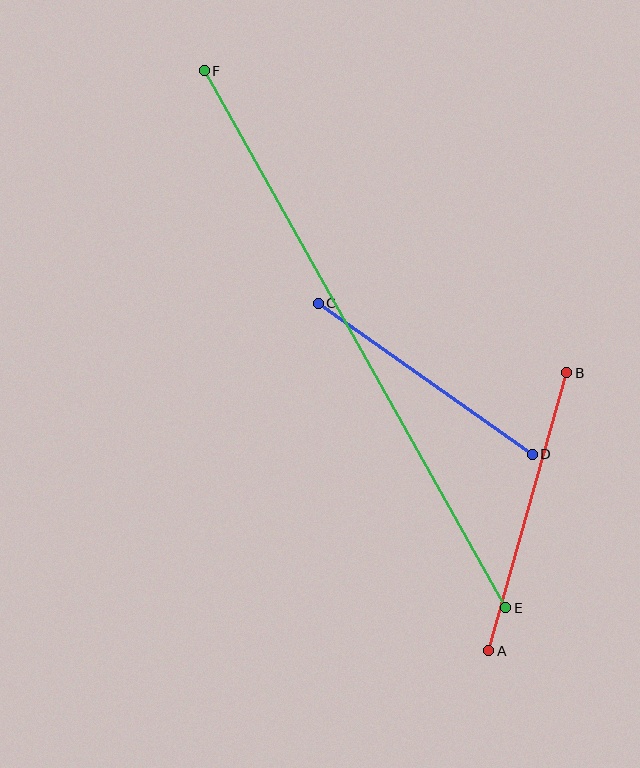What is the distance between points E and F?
The distance is approximately 616 pixels.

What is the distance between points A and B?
The distance is approximately 289 pixels.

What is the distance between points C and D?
The distance is approximately 262 pixels.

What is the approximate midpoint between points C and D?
The midpoint is at approximately (425, 379) pixels.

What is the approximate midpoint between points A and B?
The midpoint is at approximately (528, 512) pixels.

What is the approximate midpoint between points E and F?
The midpoint is at approximately (355, 339) pixels.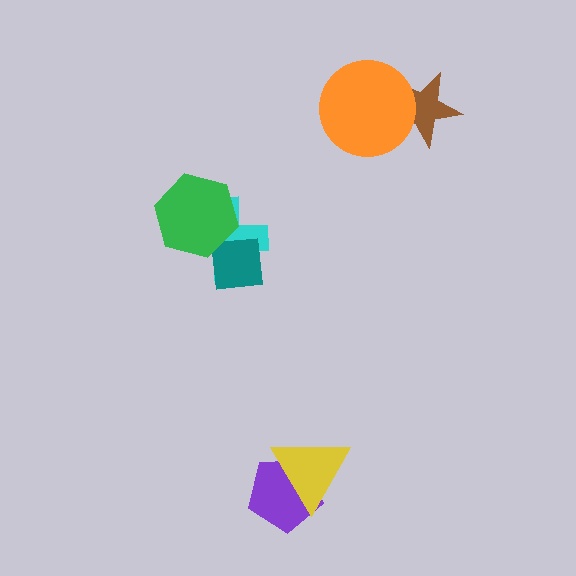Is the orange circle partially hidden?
No, no other shape covers it.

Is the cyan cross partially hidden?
Yes, it is partially covered by another shape.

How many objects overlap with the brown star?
1 object overlaps with the brown star.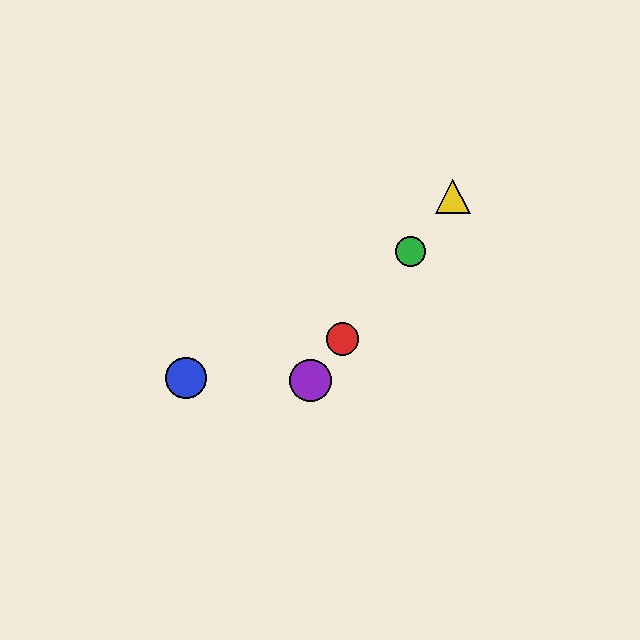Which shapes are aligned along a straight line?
The red circle, the green circle, the yellow triangle, the purple circle are aligned along a straight line.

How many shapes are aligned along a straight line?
4 shapes (the red circle, the green circle, the yellow triangle, the purple circle) are aligned along a straight line.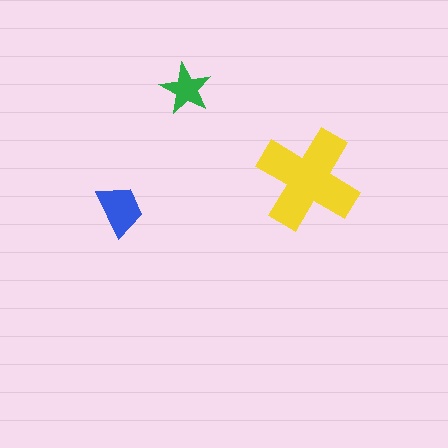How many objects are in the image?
There are 3 objects in the image.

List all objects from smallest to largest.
The green star, the blue trapezoid, the yellow cross.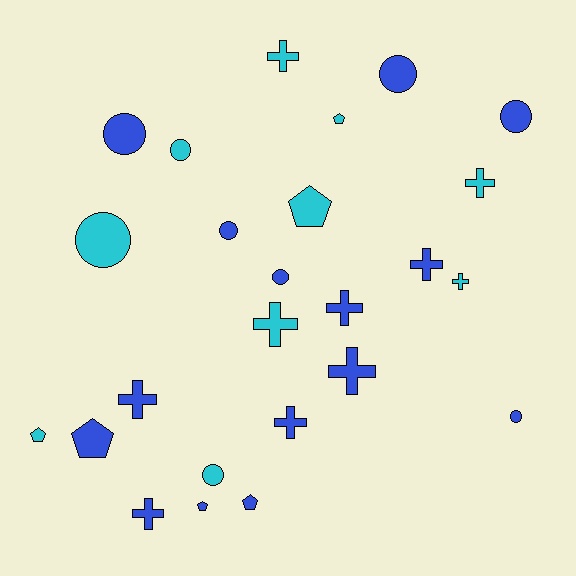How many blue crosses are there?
There are 6 blue crosses.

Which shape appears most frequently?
Cross, with 10 objects.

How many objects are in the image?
There are 25 objects.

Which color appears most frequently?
Blue, with 15 objects.